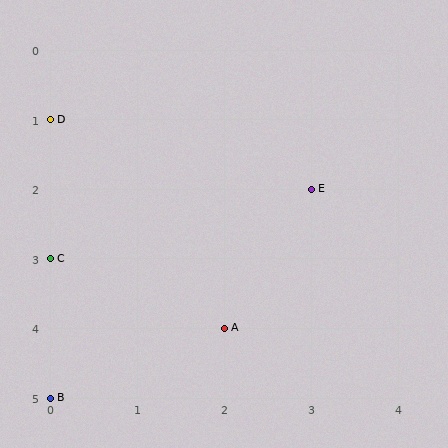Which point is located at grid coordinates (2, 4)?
Point A is at (2, 4).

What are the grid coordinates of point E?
Point E is at grid coordinates (3, 2).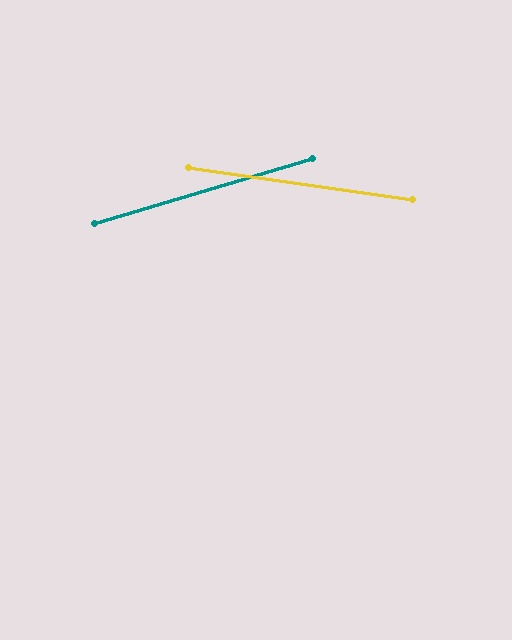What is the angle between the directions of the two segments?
Approximately 25 degrees.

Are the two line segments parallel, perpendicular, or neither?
Neither parallel nor perpendicular — they differ by about 25°.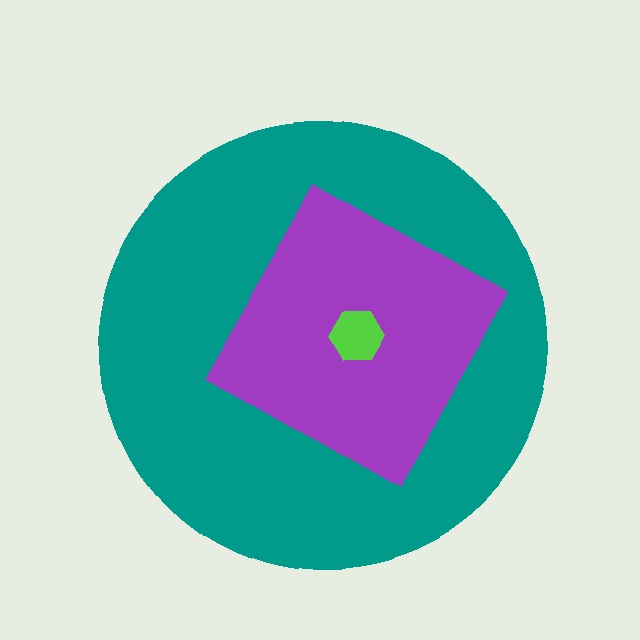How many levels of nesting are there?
3.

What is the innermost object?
The lime hexagon.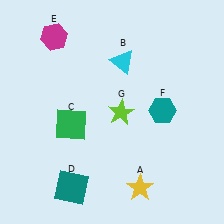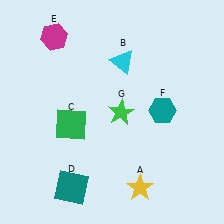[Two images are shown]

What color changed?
The star (G) changed from lime in Image 1 to green in Image 2.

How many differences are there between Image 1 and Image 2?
There is 1 difference between the two images.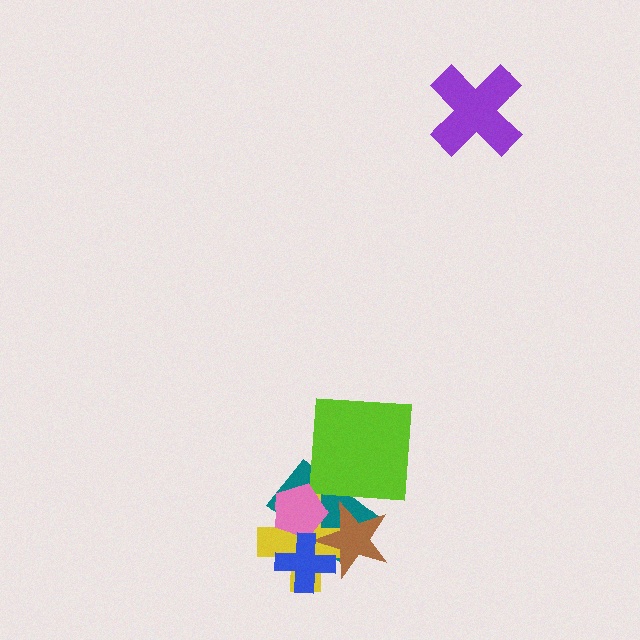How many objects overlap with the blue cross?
4 objects overlap with the blue cross.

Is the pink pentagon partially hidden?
Yes, it is partially covered by another shape.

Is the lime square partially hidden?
No, no other shape covers it.